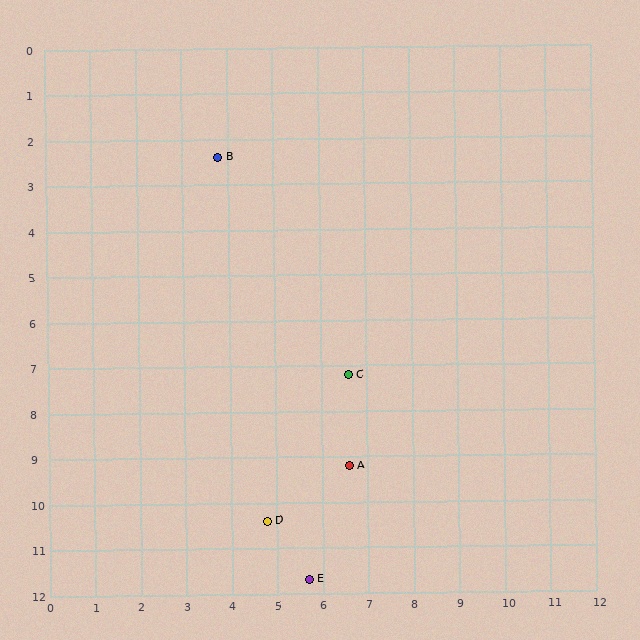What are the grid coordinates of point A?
Point A is at approximately (6.6, 9.2).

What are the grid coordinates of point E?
Point E is at approximately (5.7, 11.7).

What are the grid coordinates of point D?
Point D is at approximately (4.8, 10.4).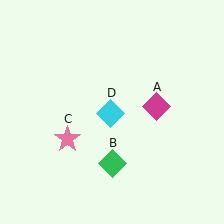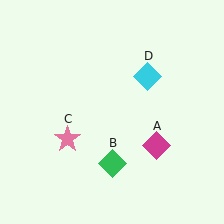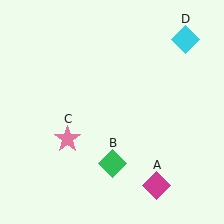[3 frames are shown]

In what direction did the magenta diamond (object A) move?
The magenta diamond (object A) moved down.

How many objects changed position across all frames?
2 objects changed position: magenta diamond (object A), cyan diamond (object D).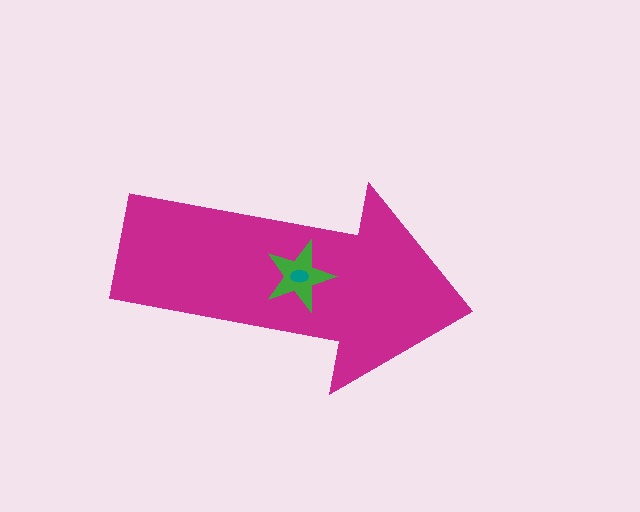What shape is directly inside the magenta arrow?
The green star.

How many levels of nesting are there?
3.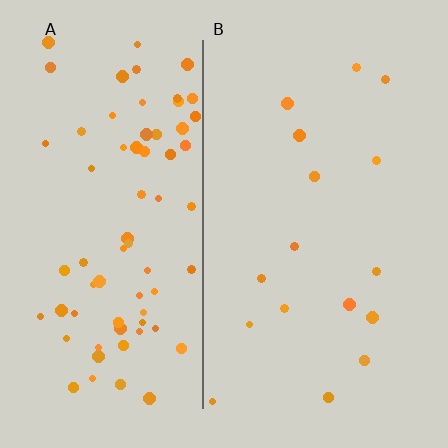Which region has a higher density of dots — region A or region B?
A (the left).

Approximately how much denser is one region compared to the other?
Approximately 4.4× — region A over region B.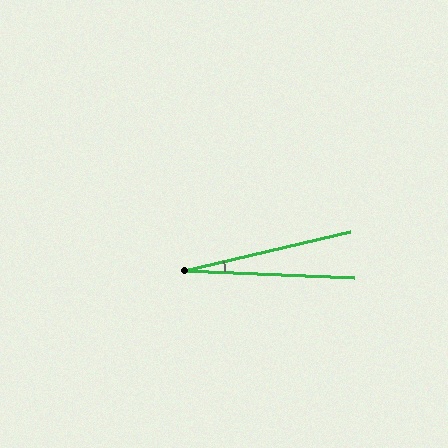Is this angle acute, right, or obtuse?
It is acute.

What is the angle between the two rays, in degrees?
Approximately 16 degrees.